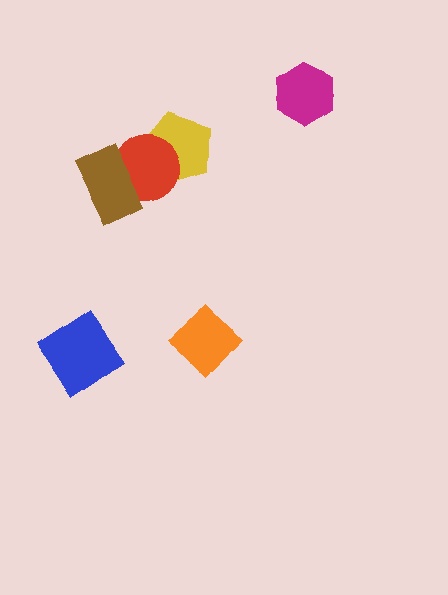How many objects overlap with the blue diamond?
0 objects overlap with the blue diamond.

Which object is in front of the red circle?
The brown rectangle is in front of the red circle.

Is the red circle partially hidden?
Yes, it is partially covered by another shape.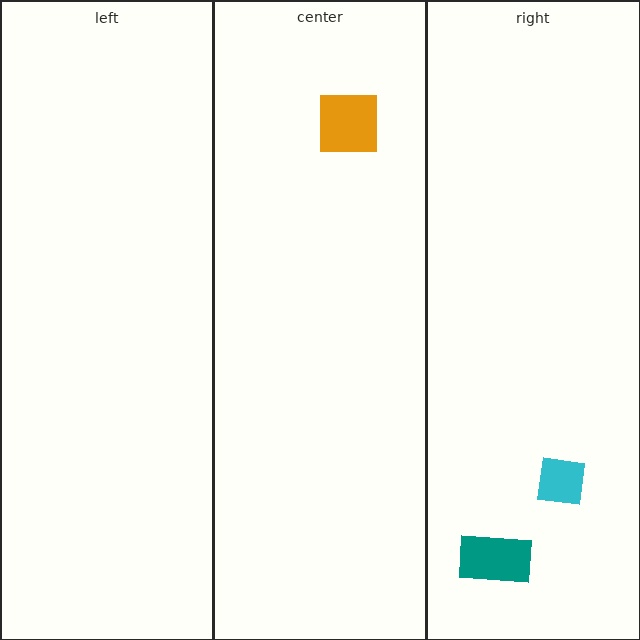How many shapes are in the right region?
2.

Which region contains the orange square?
The center region.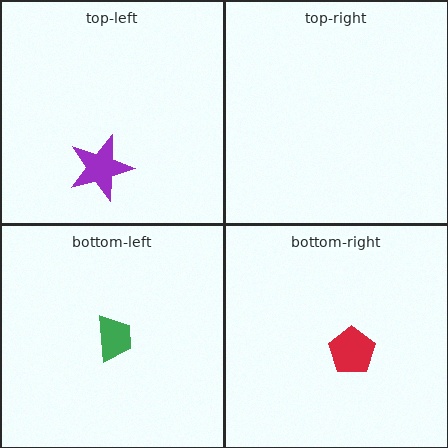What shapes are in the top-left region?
The purple star.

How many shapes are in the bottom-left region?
1.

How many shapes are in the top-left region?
1.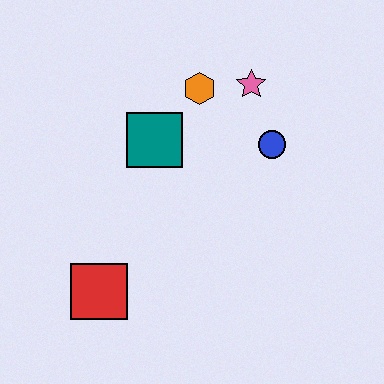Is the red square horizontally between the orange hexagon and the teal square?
No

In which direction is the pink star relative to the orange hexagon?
The pink star is to the right of the orange hexagon.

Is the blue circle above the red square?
Yes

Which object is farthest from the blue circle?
The red square is farthest from the blue circle.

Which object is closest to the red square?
The teal square is closest to the red square.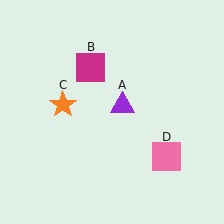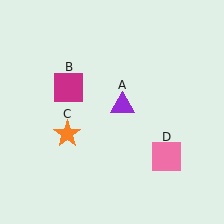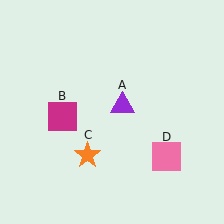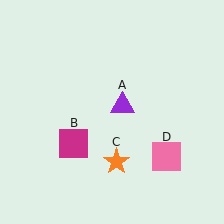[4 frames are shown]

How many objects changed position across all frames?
2 objects changed position: magenta square (object B), orange star (object C).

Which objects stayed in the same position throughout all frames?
Purple triangle (object A) and pink square (object D) remained stationary.